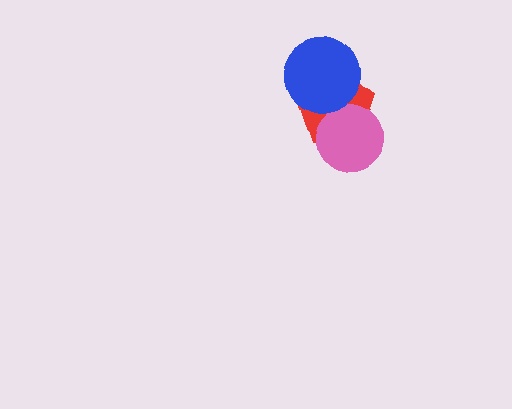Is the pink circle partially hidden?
No, no other shape covers it.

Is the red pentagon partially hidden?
Yes, it is partially covered by another shape.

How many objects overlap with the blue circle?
1 object overlaps with the blue circle.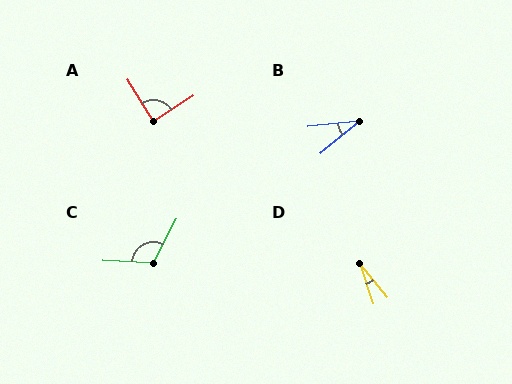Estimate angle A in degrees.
Approximately 88 degrees.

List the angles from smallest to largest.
D (21°), B (33°), A (88°), C (115°).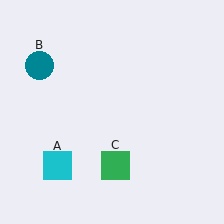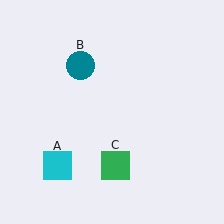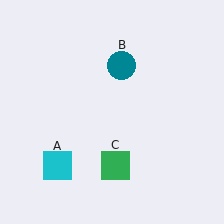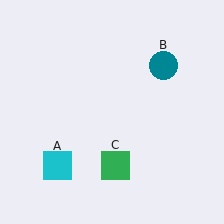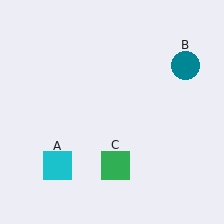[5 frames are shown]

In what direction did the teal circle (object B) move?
The teal circle (object B) moved right.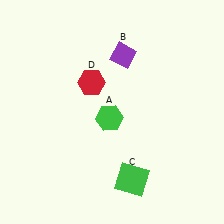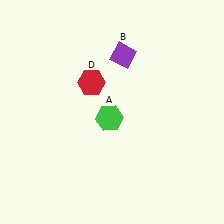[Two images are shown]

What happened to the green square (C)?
The green square (C) was removed in Image 2. It was in the bottom-right area of Image 1.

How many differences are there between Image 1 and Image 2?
There is 1 difference between the two images.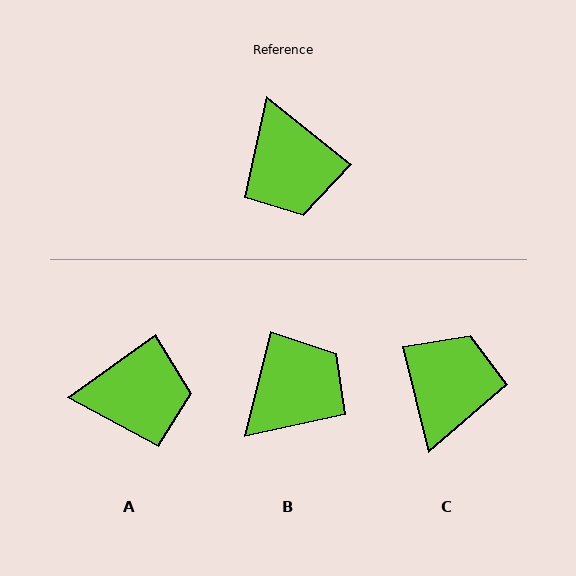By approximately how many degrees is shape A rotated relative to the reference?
Approximately 75 degrees counter-clockwise.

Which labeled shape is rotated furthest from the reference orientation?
C, about 143 degrees away.